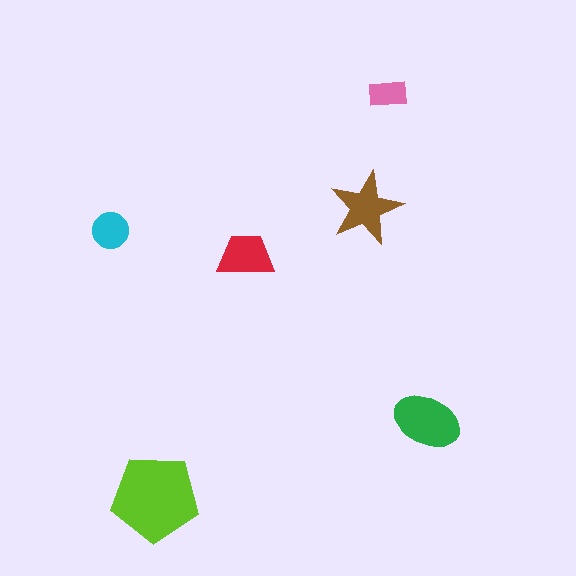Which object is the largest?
The lime pentagon.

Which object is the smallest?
The pink rectangle.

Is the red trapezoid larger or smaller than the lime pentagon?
Smaller.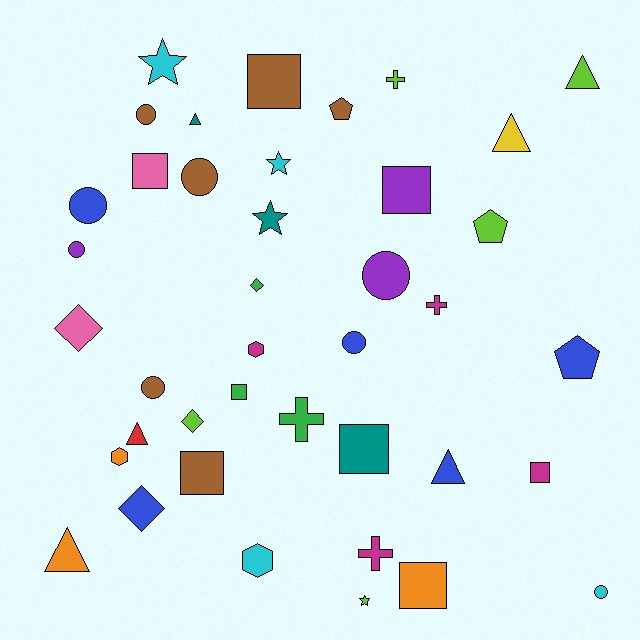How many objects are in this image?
There are 40 objects.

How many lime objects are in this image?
There are 5 lime objects.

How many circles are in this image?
There are 8 circles.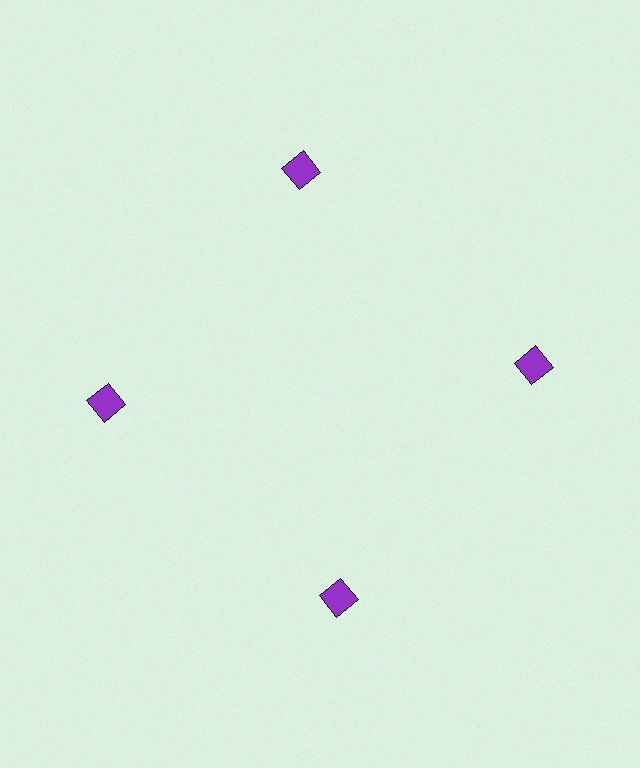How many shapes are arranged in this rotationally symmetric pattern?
There are 4 shapes, arranged in 4 groups of 1.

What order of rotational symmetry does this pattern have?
This pattern has 4-fold rotational symmetry.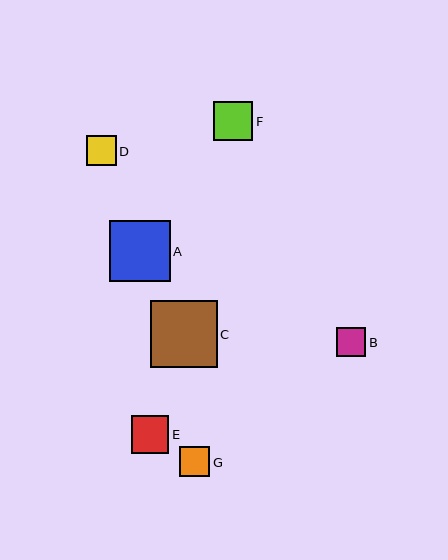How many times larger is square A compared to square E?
Square A is approximately 1.6 times the size of square E.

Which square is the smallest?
Square B is the smallest with a size of approximately 29 pixels.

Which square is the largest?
Square C is the largest with a size of approximately 67 pixels.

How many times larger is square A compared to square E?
Square A is approximately 1.6 times the size of square E.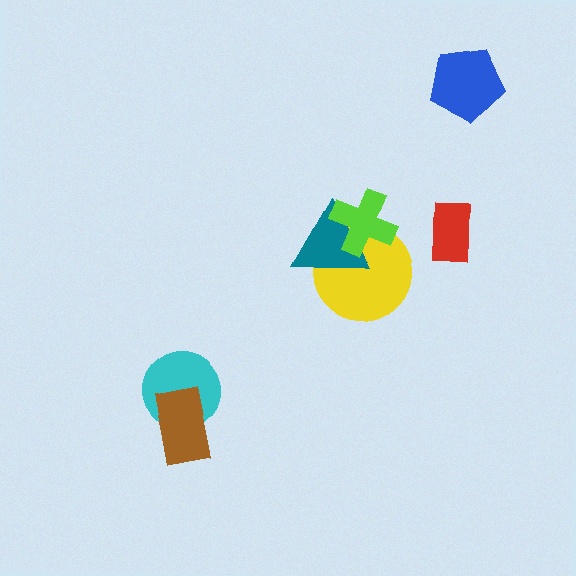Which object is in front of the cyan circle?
The brown rectangle is in front of the cyan circle.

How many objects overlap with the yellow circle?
2 objects overlap with the yellow circle.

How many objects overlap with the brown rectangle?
1 object overlaps with the brown rectangle.